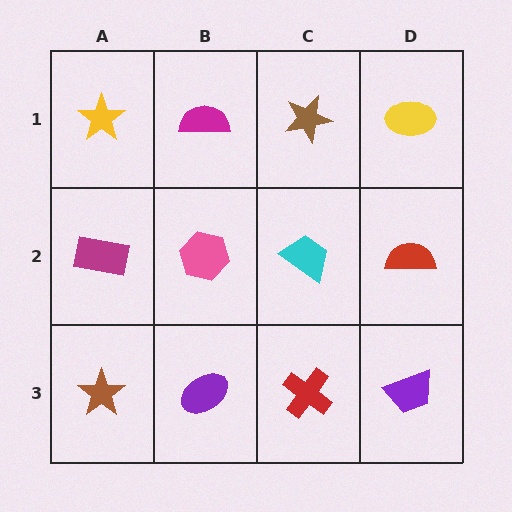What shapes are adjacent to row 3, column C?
A cyan trapezoid (row 2, column C), a purple ellipse (row 3, column B), a purple trapezoid (row 3, column D).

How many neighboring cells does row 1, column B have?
3.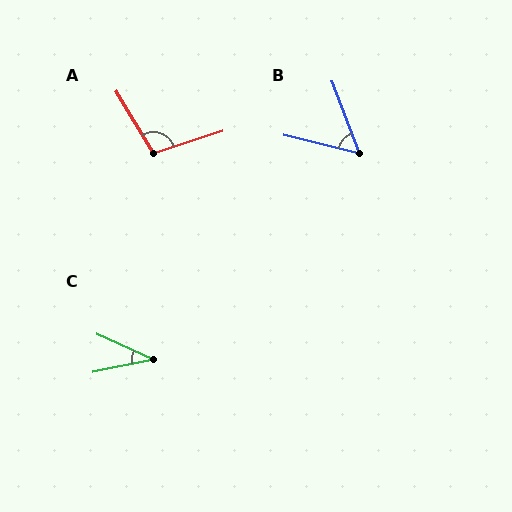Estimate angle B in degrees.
Approximately 55 degrees.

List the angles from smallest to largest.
C (36°), B (55°), A (103°).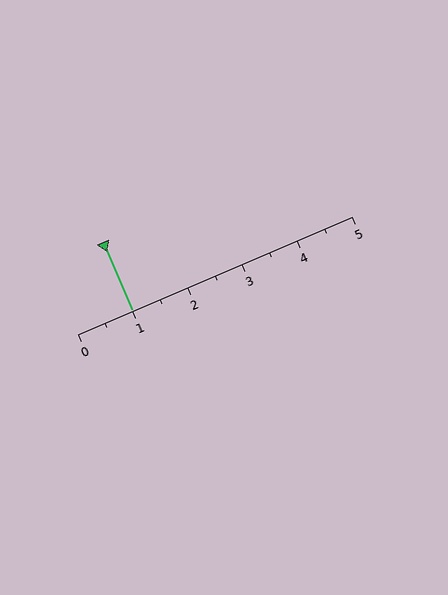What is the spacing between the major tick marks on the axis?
The major ticks are spaced 1 apart.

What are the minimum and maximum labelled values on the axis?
The axis runs from 0 to 5.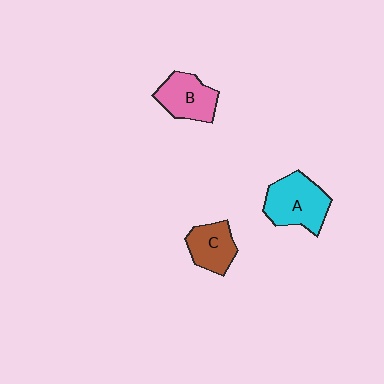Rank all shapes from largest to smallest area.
From largest to smallest: A (cyan), B (pink), C (brown).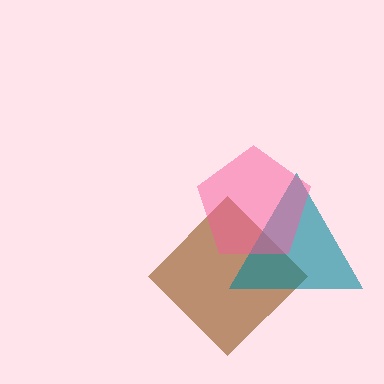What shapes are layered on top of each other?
The layered shapes are: a brown diamond, a teal triangle, a pink pentagon.